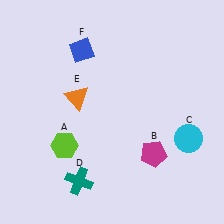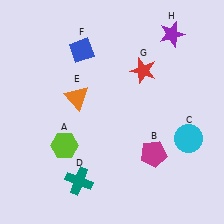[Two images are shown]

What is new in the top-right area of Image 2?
A red star (G) was added in the top-right area of Image 2.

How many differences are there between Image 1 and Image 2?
There are 2 differences between the two images.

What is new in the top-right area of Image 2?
A purple star (H) was added in the top-right area of Image 2.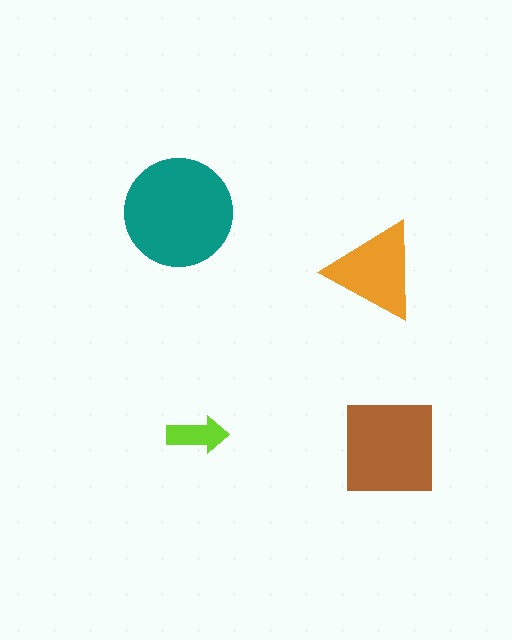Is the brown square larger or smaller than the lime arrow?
Larger.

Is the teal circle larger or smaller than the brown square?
Larger.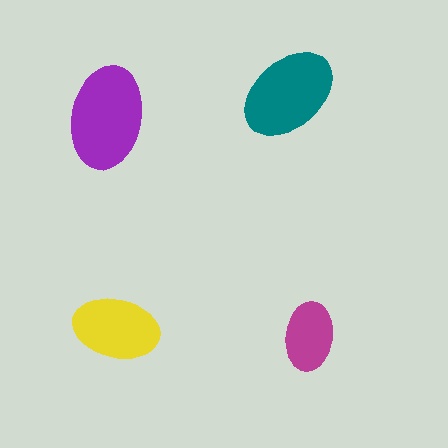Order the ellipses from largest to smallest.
the purple one, the teal one, the yellow one, the magenta one.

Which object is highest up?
The teal ellipse is topmost.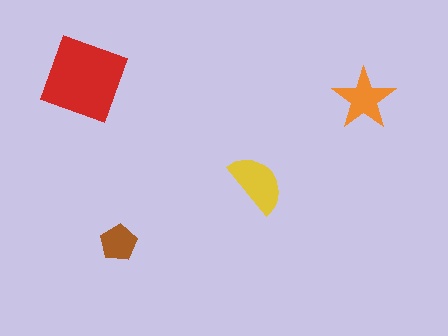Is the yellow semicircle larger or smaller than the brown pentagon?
Larger.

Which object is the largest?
The red square.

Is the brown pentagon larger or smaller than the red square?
Smaller.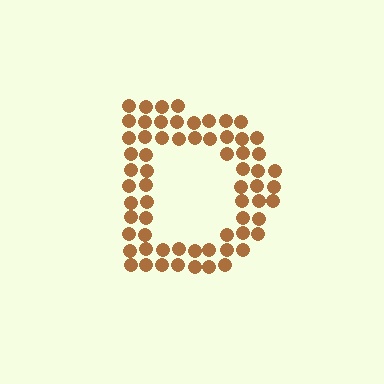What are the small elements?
The small elements are circles.